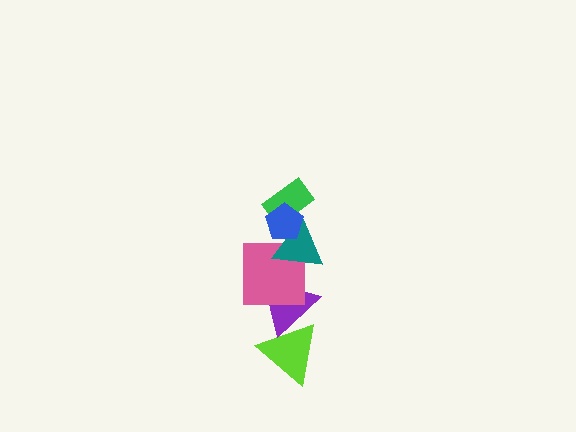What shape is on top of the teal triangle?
The green rectangle is on top of the teal triangle.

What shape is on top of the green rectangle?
The blue pentagon is on top of the green rectangle.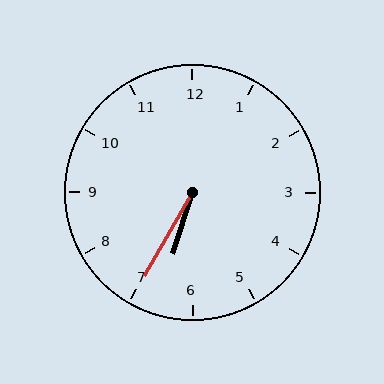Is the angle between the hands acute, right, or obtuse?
It is acute.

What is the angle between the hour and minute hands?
Approximately 12 degrees.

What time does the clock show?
6:35.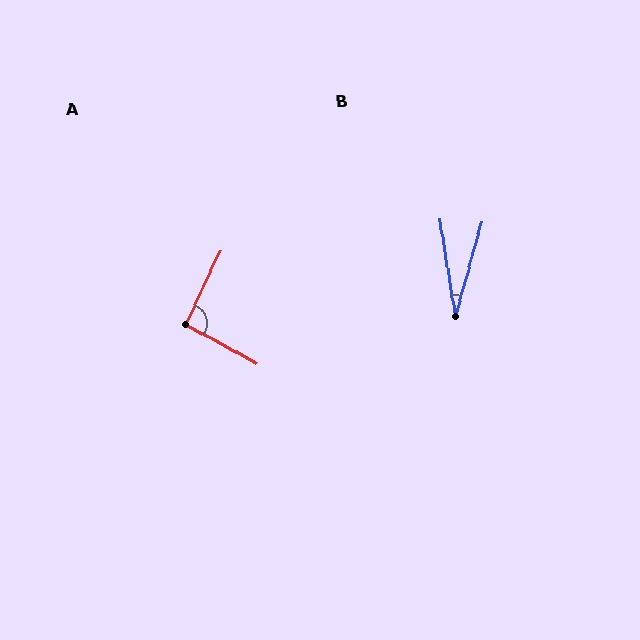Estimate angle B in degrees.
Approximately 24 degrees.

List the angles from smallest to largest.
B (24°), A (93°).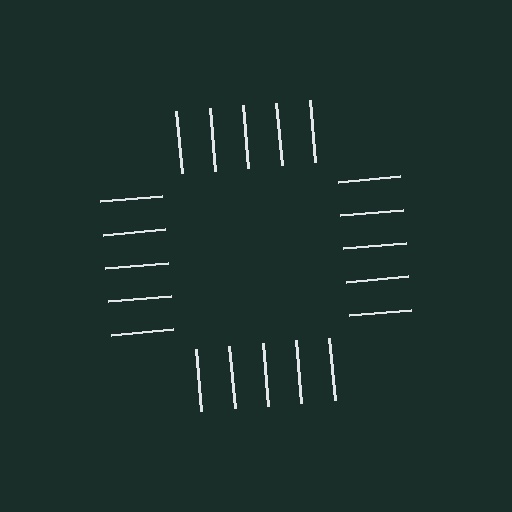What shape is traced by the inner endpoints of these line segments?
An illusory square — the line segments terminate on its edges but no continuous stroke is drawn.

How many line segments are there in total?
20 — 5 along each of the 4 edges.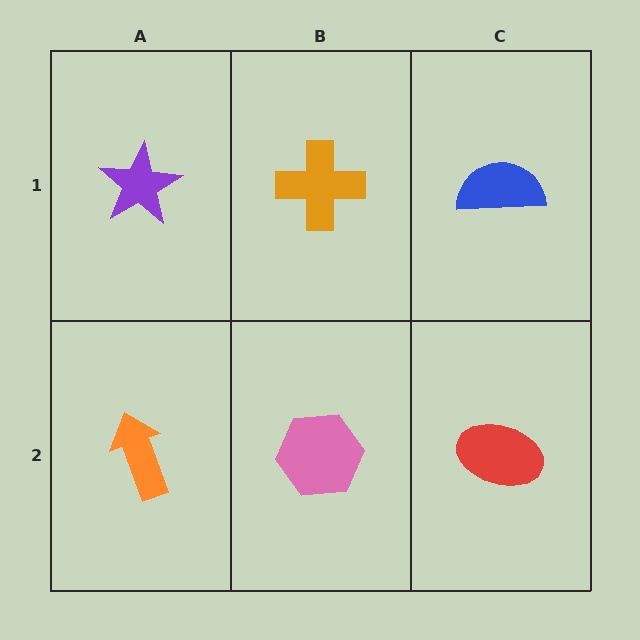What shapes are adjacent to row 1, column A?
An orange arrow (row 2, column A), an orange cross (row 1, column B).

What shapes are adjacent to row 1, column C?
A red ellipse (row 2, column C), an orange cross (row 1, column B).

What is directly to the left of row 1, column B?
A purple star.